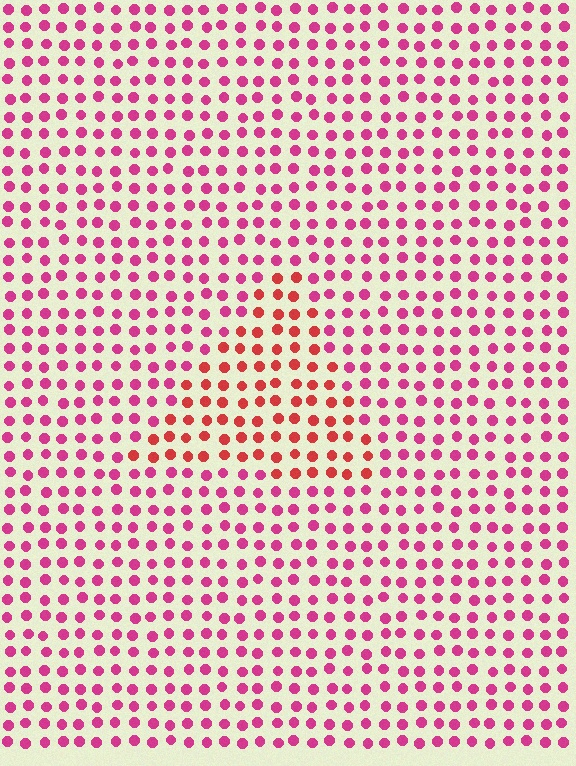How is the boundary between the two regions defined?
The boundary is defined purely by a slight shift in hue (about 32 degrees). Spacing, size, and orientation are identical on both sides.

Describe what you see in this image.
The image is filled with small magenta elements in a uniform arrangement. A triangle-shaped region is visible where the elements are tinted to a slightly different hue, forming a subtle color boundary.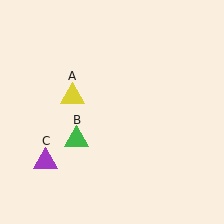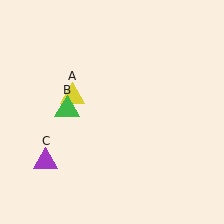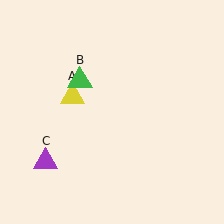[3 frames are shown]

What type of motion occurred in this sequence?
The green triangle (object B) rotated clockwise around the center of the scene.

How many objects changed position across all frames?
1 object changed position: green triangle (object B).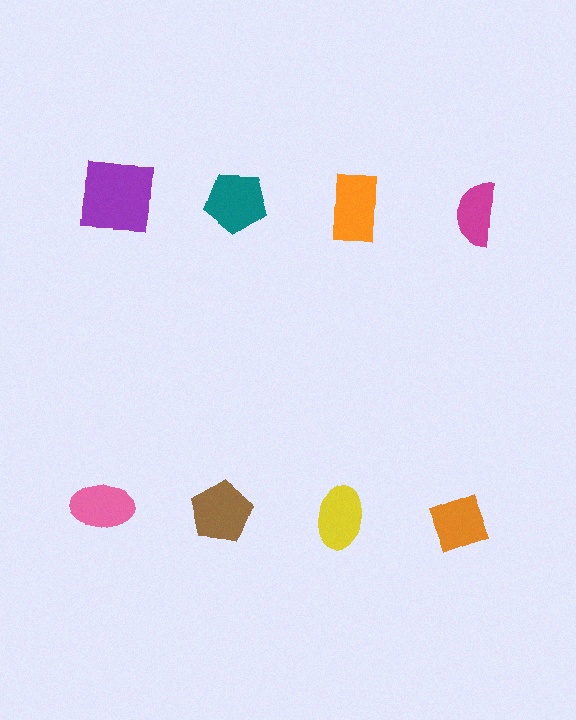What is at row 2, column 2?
A brown pentagon.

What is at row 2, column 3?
A yellow ellipse.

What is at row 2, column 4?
An orange diamond.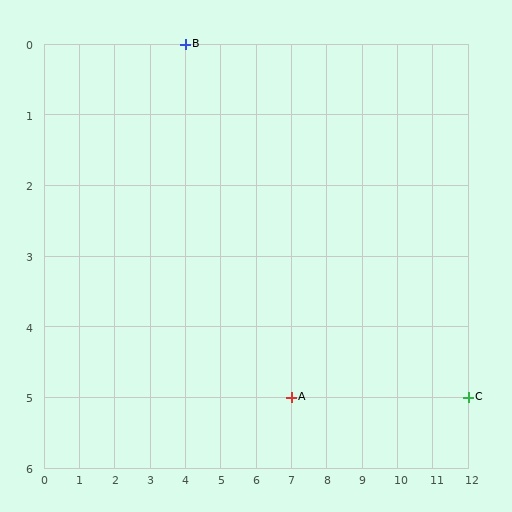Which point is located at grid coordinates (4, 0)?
Point B is at (4, 0).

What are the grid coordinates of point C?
Point C is at grid coordinates (12, 5).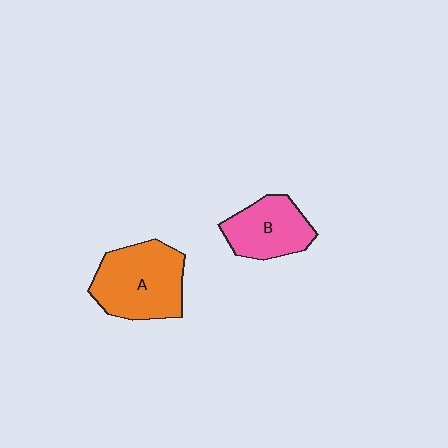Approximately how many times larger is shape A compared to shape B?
Approximately 1.4 times.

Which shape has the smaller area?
Shape B (pink).